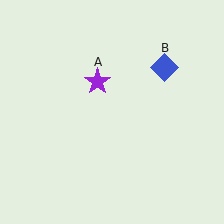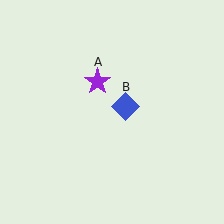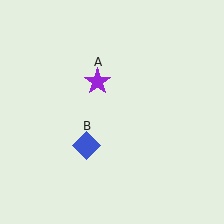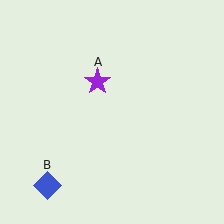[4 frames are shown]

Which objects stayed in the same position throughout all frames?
Purple star (object A) remained stationary.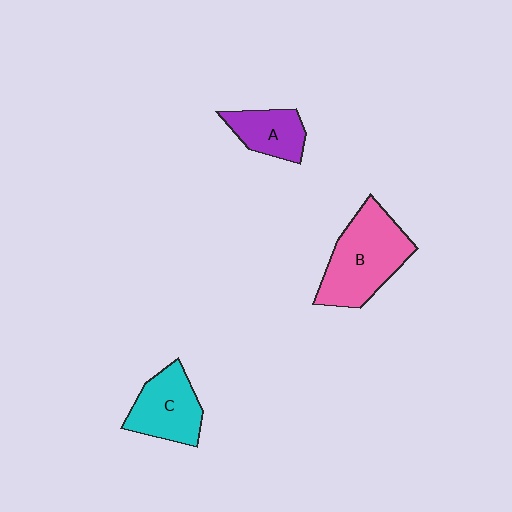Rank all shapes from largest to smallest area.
From largest to smallest: B (pink), C (cyan), A (purple).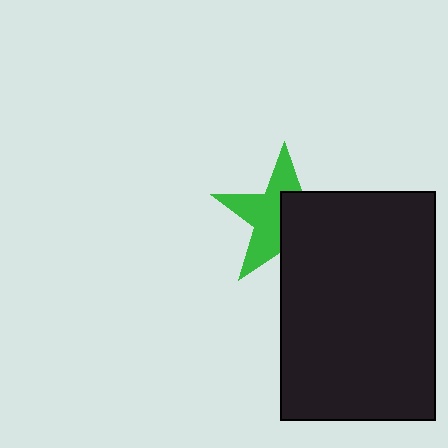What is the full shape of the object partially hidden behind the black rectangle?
The partially hidden object is a green star.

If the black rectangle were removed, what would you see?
You would see the complete green star.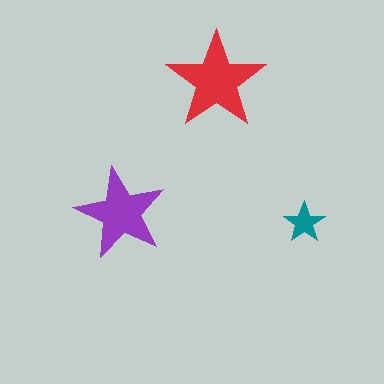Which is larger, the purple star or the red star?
The red one.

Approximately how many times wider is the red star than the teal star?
About 2.5 times wider.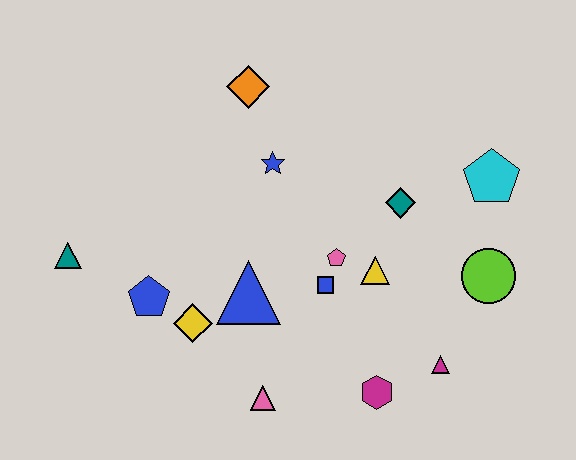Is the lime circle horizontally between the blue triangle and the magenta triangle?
No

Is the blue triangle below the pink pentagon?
Yes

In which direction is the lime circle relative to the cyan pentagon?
The lime circle is below the cyan pentagon.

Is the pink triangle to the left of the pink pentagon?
Yes